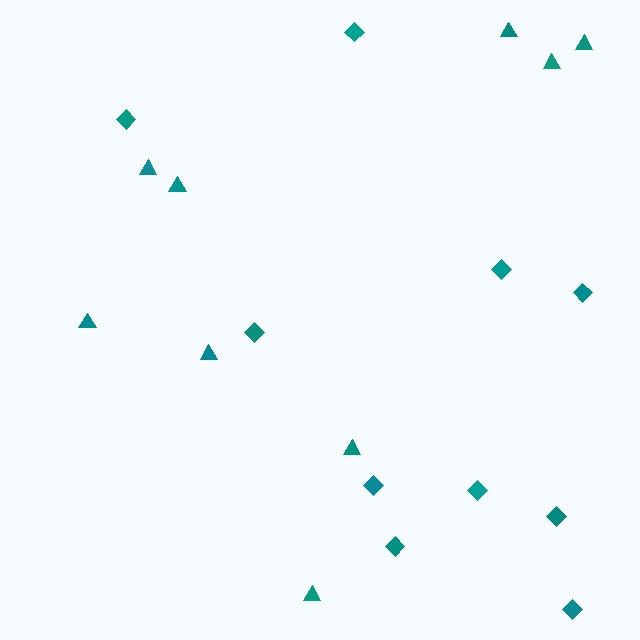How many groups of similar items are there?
There are 2 groups: one group of triangles (9) and one group of diamonds (10).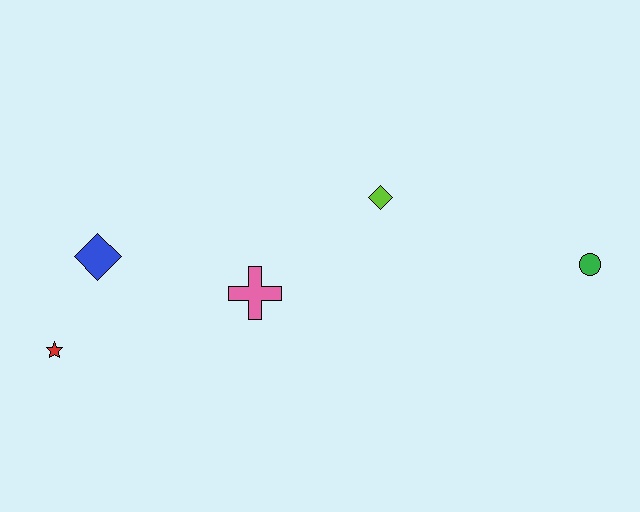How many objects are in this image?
There are 5 objects.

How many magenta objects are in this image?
There are no magenta objects.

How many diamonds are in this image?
There are 2 diamonds.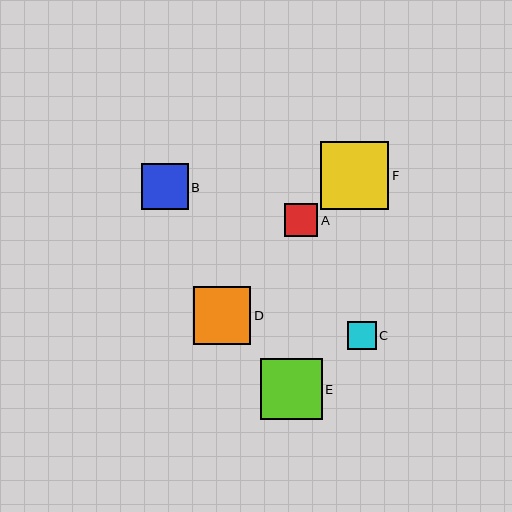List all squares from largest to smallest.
From largest to smallest: F, E, D, B, A, C.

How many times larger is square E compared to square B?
Square E is approximately 1.3 times the size of square B.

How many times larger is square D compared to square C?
Square D is approximately 2.1 times the size of square C.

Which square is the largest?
Square F is the largest with a size of approximately 68 pixels.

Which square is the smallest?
Square C is the smallest with a size of approximately 28 pixels.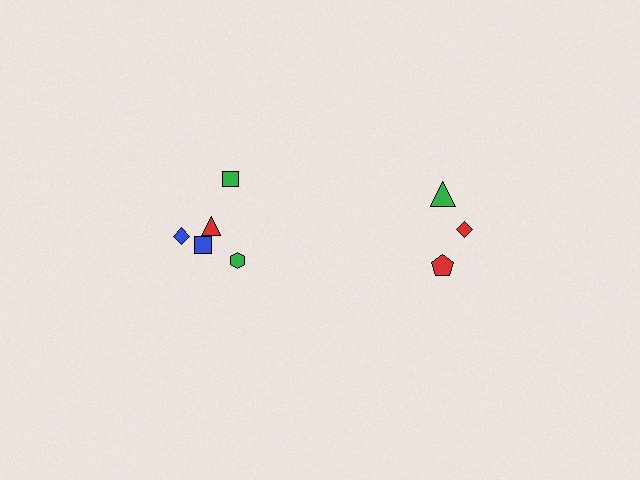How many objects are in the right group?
There are 3 objects.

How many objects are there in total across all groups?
There are 8 objects.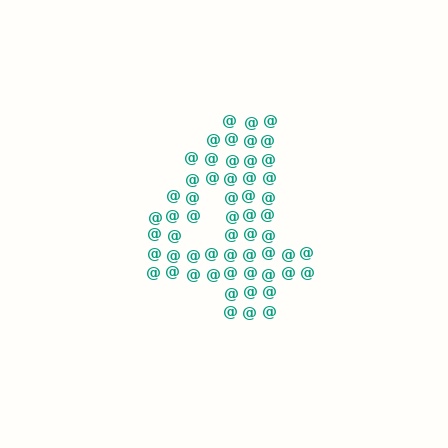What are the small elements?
The small elements are at signs.